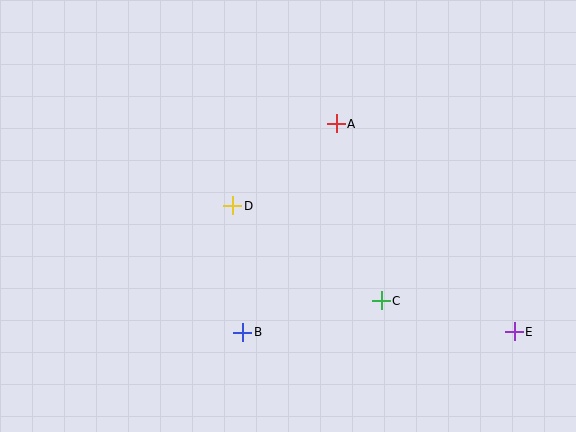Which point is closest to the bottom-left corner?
Point B is closest to the bottom-left corner.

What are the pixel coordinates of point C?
Point C is at (381, 301).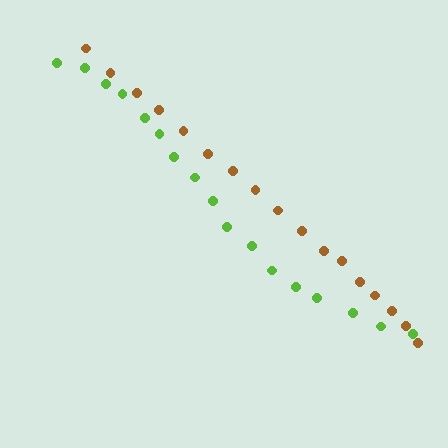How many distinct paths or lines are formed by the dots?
There are 2 distinct paths.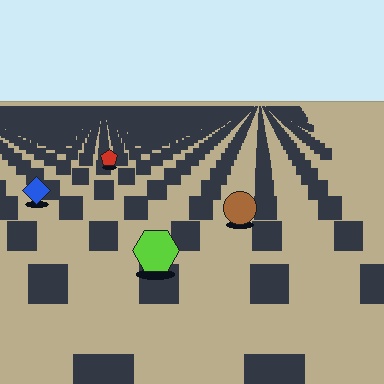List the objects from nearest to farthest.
From nearest to farthest: the lime hexagon, the brown circle, the blue diamond, the red pentagon.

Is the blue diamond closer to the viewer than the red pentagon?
Yes. The blue diamond is closer — you can tell from the texture gradient: the ground texture is coarser near it.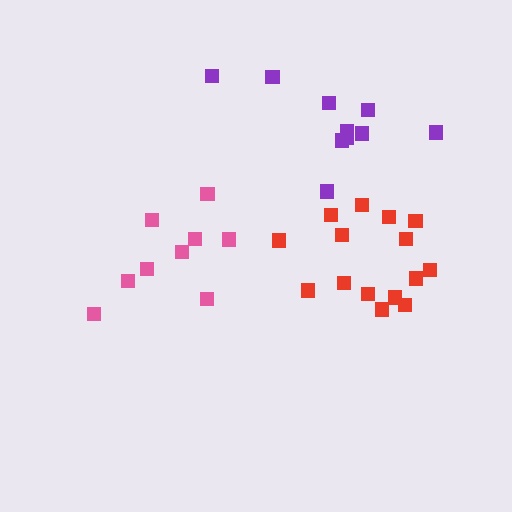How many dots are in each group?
Group 1: 15 dots, Group 2: 10 dots, Group 3: 9 dots (34 total).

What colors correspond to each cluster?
The clusters are colored: red, purple, pink.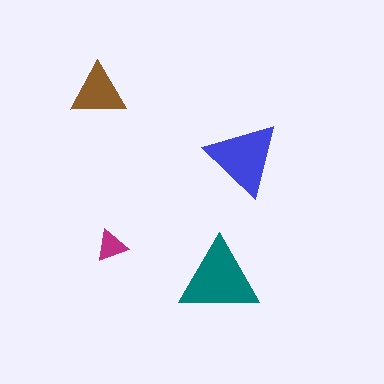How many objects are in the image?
There are 4 objects in the image.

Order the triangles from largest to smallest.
the teal one, the blue one, the brown one, the magenta one.